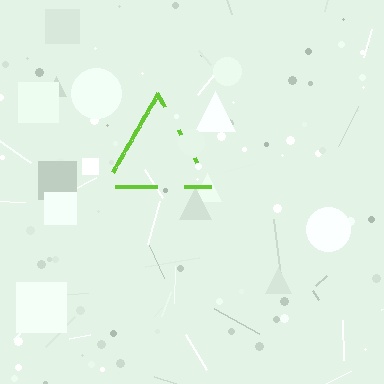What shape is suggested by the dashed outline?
The dashed outline suggests a triangle.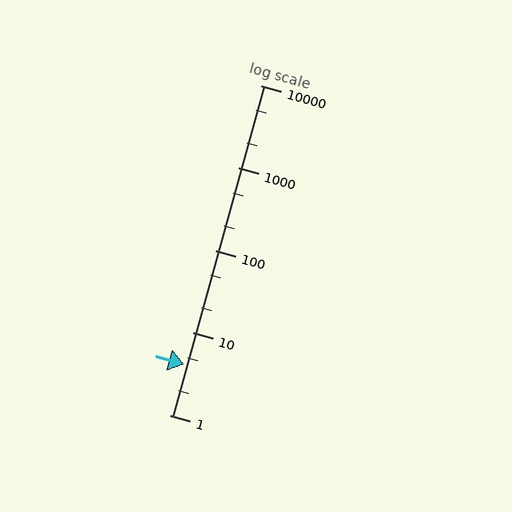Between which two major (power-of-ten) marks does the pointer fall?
The pointer is between 1 and 10.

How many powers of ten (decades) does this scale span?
The scale spans 4 decades, from 1 to 10000.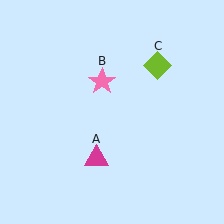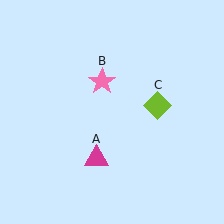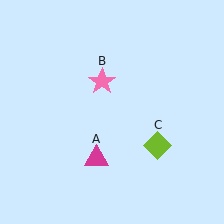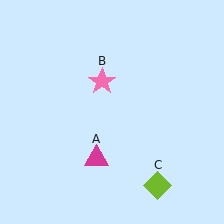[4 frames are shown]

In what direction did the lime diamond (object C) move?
The lime diamond (object C) moved down.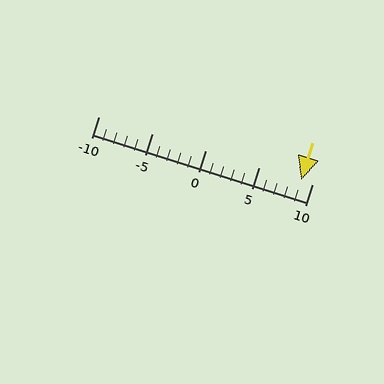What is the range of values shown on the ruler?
The ruler shows values from -10 to 10.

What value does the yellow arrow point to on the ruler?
The yellow arrow points to approximately 9.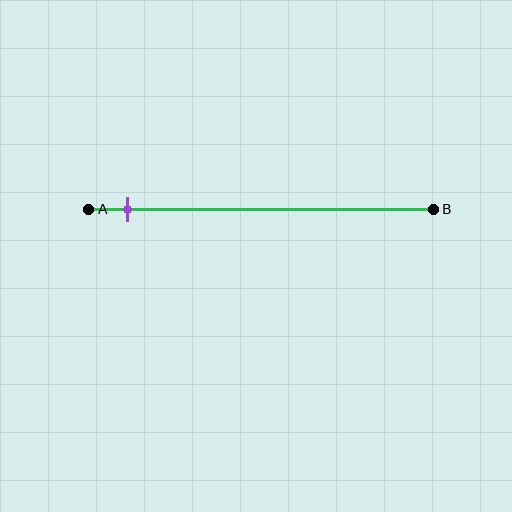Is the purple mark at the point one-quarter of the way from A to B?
No, the mark is at about 10% from A, not at the 25% one-quarter point.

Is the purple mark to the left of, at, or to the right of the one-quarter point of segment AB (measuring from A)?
The purple mark is to the left of the one-quarter point of segment AB.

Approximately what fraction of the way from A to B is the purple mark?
The purple mark is approximately 10% of the way from A to B.